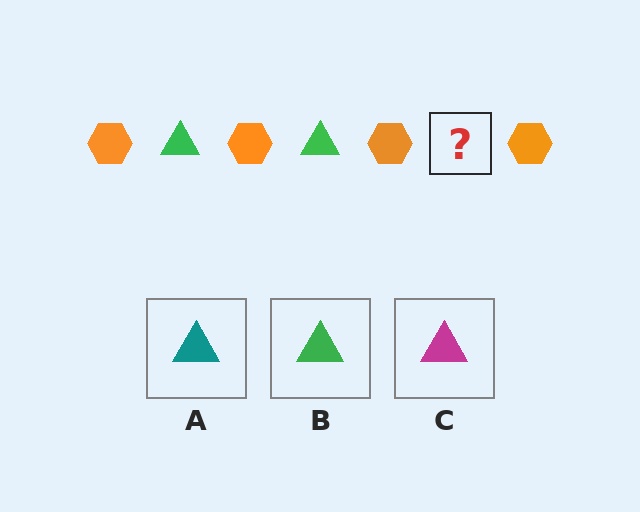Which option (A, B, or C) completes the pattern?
B.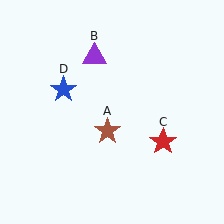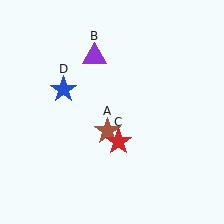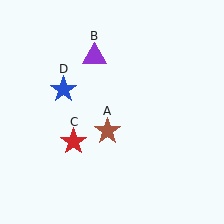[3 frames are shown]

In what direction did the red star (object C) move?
The red star (object C) moved left.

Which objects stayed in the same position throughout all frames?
Brown star (object A) and purple triangle (object B) and blue star (object D) remained stationary.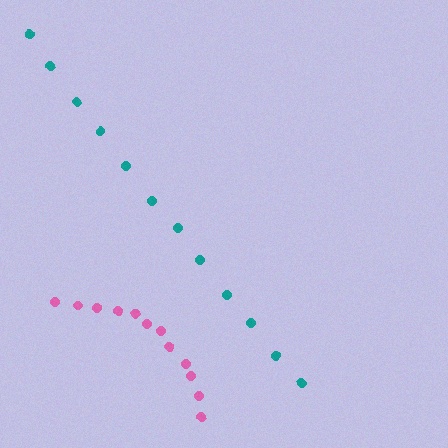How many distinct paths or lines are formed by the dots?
There are 2 distinct paths.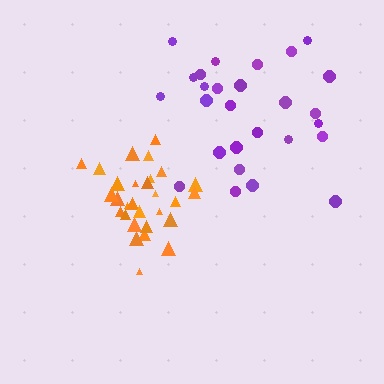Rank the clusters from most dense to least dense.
orange, purple.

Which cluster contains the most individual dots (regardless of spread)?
Orange (29).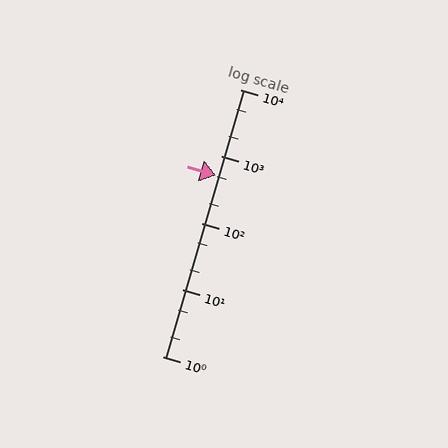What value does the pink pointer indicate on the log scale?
The pointer indicates approximately 510.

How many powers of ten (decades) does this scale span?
The scale spans 4 decades, from 1 to 10000.